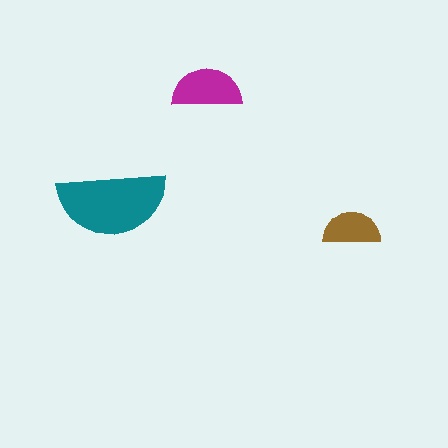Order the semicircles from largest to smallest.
the teal one, the magenta one, the brown one.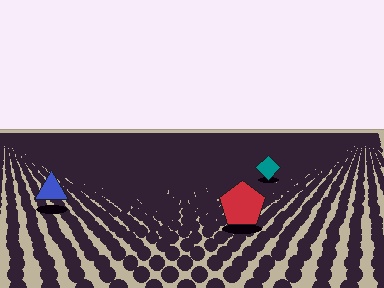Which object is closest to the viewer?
The red pentagon is closest. The texture marks near it are larger and more spread out.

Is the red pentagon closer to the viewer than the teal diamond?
Yes. The red pentagon is closer — you can tell from the texture gradient: the ground texture is coarser near it.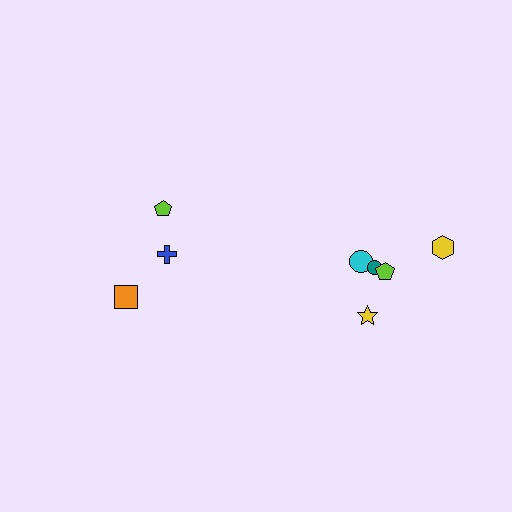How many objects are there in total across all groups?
There are 8 objects.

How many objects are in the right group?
There are 5 objects.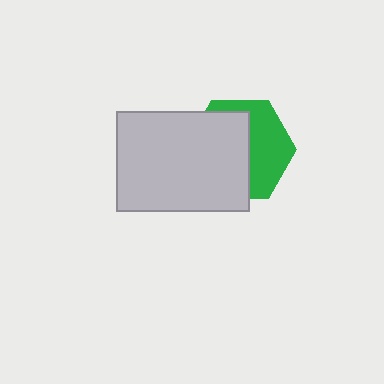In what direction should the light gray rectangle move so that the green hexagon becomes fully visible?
The light gray rectangle should move left. That is the shortest direction to clear the overlap and leave the green hexagon fully visible.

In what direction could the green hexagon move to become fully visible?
The green hexagon could move right. That would shift it out from behind the light gray rectangle entirely.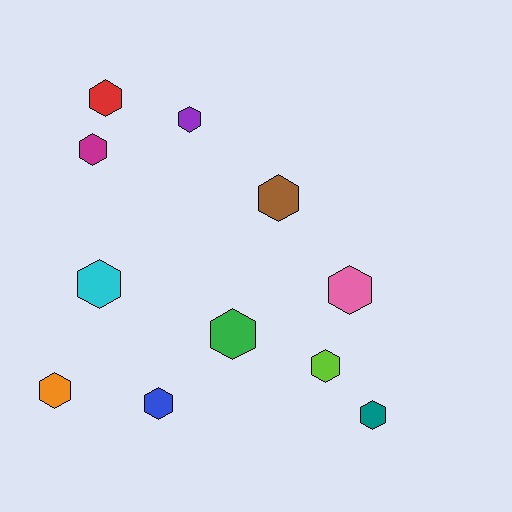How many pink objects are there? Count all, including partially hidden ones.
There is 1 pink object.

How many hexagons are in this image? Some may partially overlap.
There are 11 hexagons.